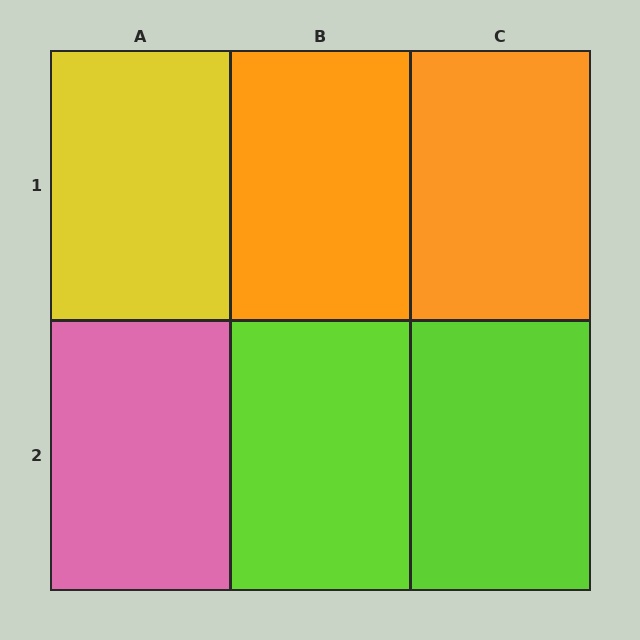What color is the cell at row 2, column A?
Pink.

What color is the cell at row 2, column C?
Lime.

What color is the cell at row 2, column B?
Lime.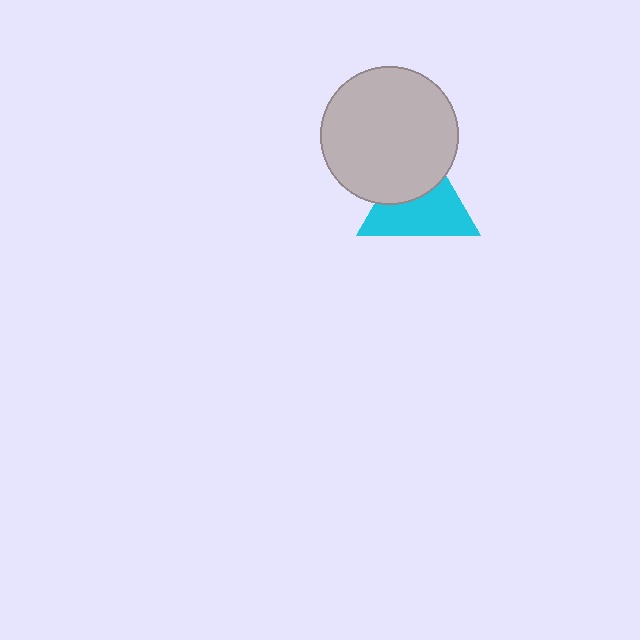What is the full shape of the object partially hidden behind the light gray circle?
The partially hidden object is a cyan triangle.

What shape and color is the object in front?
The object in front is a light gray circle.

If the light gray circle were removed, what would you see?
You would see the complete cyan triangle.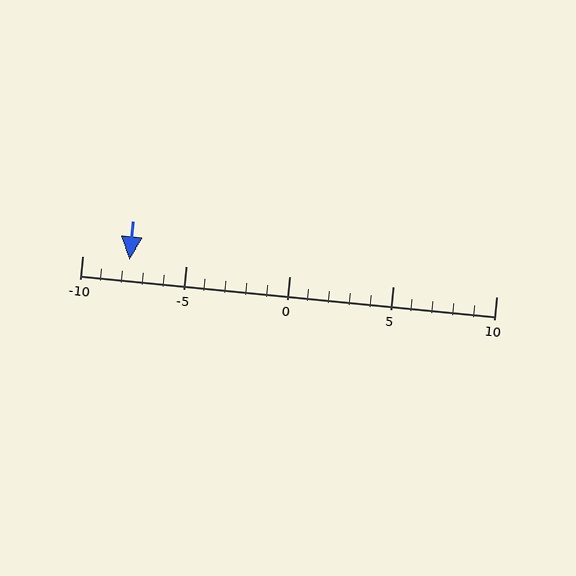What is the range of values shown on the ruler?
The ruler shows values from -10 to 10.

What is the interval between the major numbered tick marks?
The major tick marks are spaced 5 units apart.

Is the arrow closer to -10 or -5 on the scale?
The arrow is closer to -10.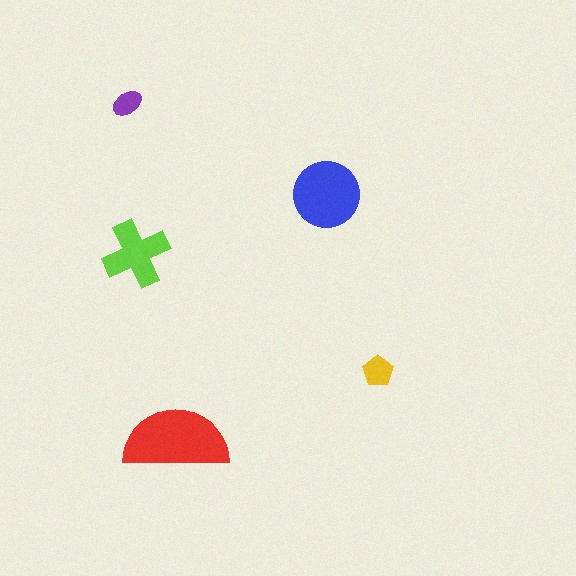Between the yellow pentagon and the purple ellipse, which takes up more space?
The yellow pentagon.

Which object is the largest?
The red semicircle.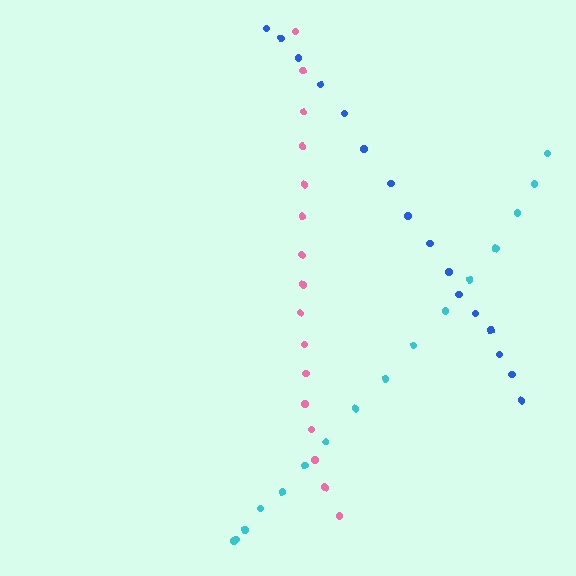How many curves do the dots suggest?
There are 3 distinct paths.